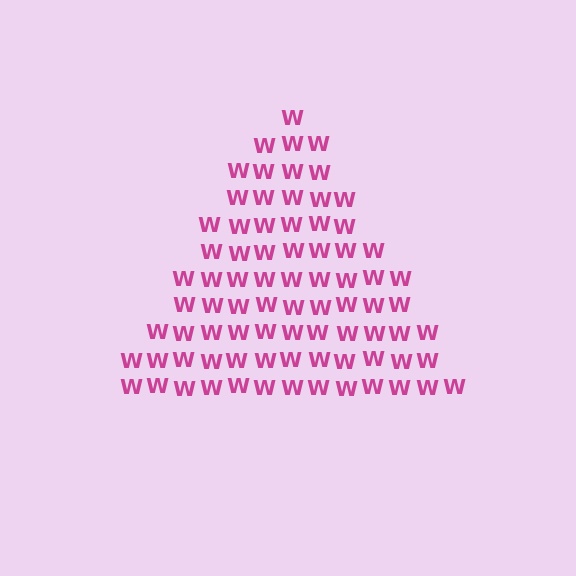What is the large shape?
The large shape is a triangle.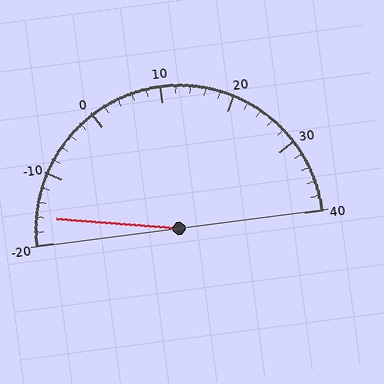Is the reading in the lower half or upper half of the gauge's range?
The reading is in the lower half of the range (-20 to 40).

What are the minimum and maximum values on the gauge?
The gauge ranges from -20 to 40.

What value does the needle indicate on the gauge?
The needle indicates approximately -16.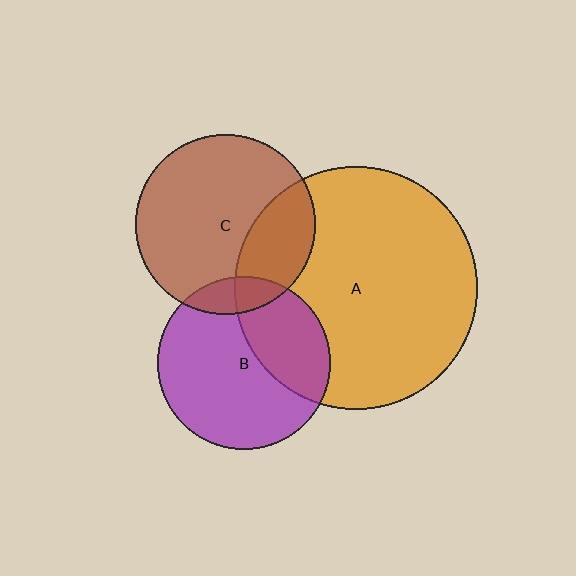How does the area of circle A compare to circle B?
Approximately 2.0 times.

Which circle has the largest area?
Circle A (orange).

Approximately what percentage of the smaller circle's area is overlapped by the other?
Approximately 10%.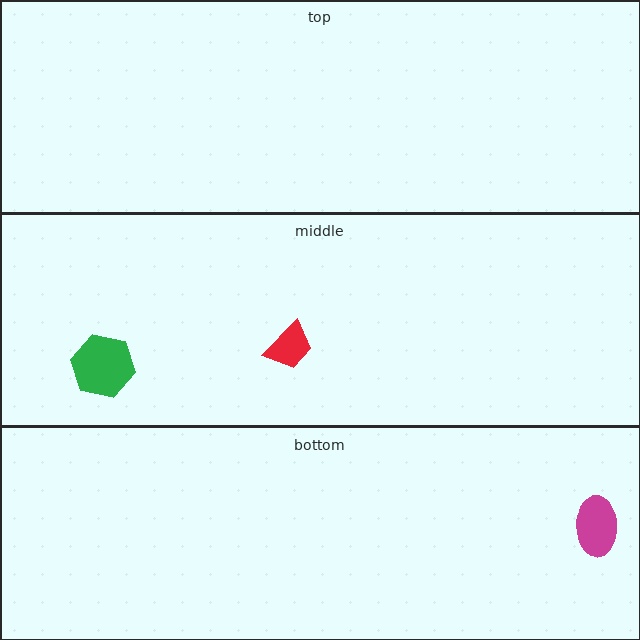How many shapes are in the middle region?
2.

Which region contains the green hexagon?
The middle region.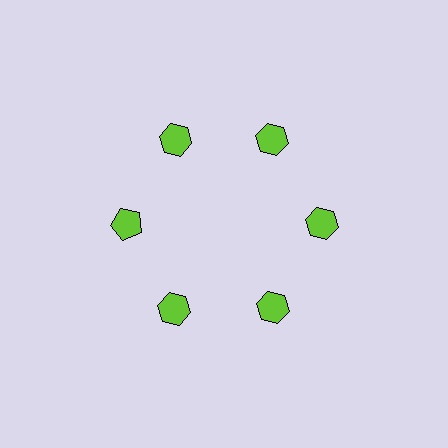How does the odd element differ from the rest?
It has a different shape: pentagon instead of hexagon.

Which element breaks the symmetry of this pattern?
The lime pentagon at roughly the 9 o'clock position breaks the symmetry. All other shapes are lime hexagons.